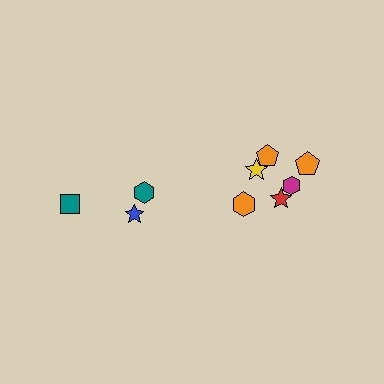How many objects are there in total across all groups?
There are 9 objects.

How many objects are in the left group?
There are 3 objects.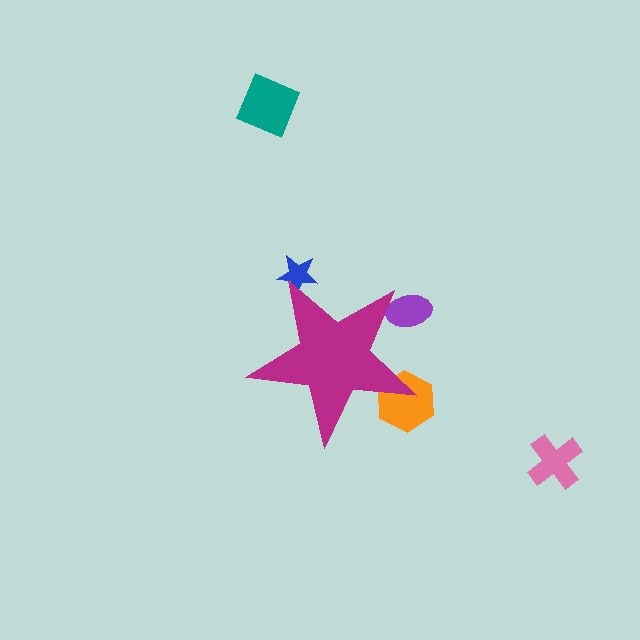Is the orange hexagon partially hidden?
Yes, the orange hexagon is partially hidden behind the magenta star.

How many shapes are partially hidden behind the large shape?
3 shapes are partially hidden.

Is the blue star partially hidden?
Yes, the blue star is partially hidden behind the magenta star.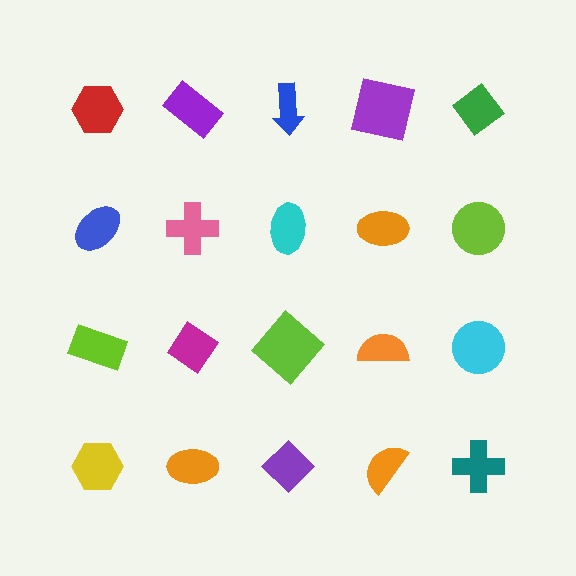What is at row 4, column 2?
An orange ellipse.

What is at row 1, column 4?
A purple square.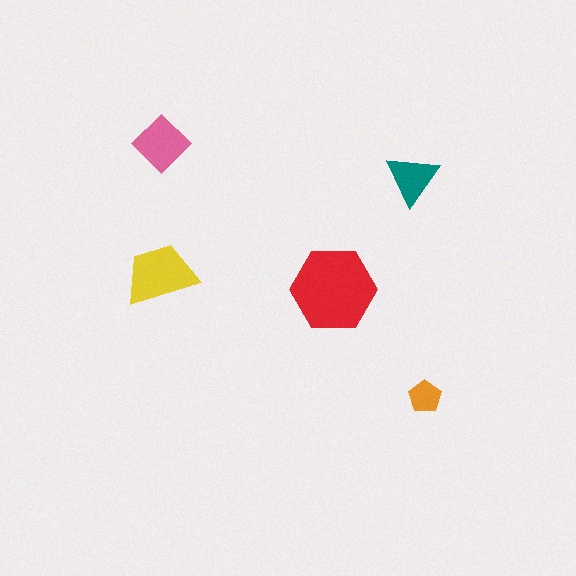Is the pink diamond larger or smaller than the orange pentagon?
Larger.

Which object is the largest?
The red hexagon.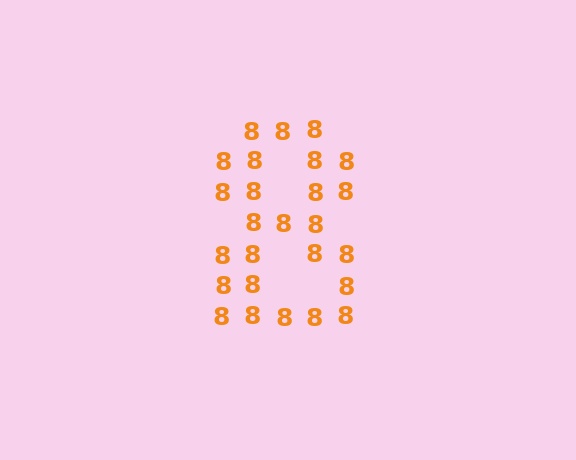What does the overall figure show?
The overall figure shows the digit 8.